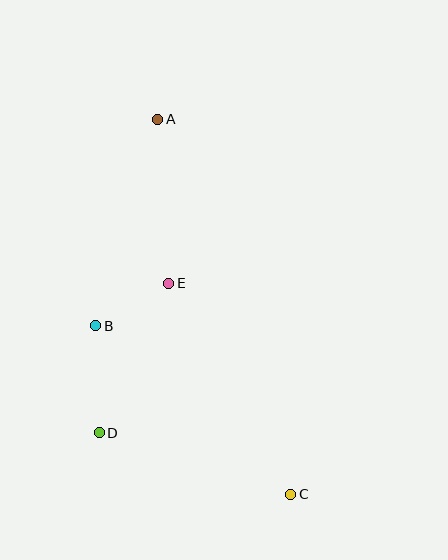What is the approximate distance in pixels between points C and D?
The distance between C and D is approximately 201 pixels.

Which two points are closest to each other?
Points B and E are closest to each other.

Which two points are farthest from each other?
Points A and C are farthest from each other.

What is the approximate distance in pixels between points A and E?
The distance between A and E is approximately 165 pixels.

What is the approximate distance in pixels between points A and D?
The distance between A and D is approximately 319 pixels.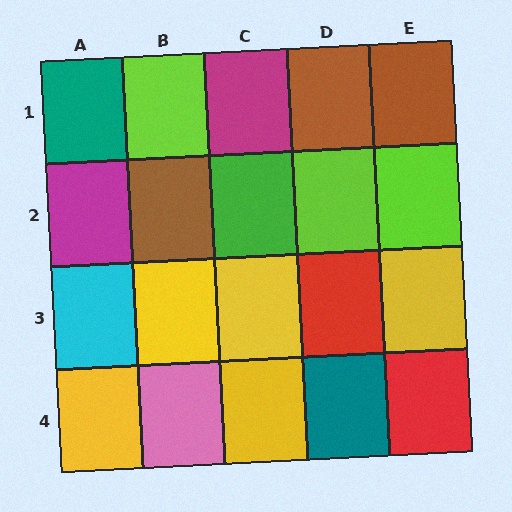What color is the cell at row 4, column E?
Red.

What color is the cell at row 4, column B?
Pink.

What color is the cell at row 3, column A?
Cyan.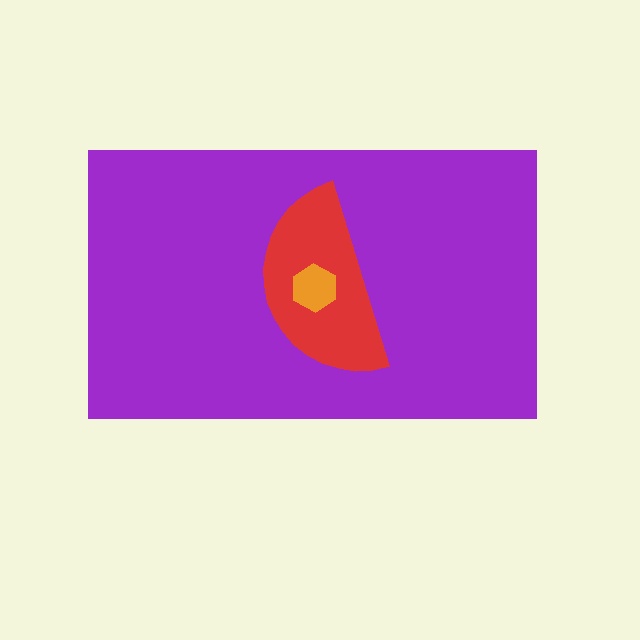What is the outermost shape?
The purple rectangle.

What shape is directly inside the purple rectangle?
The red semicircle.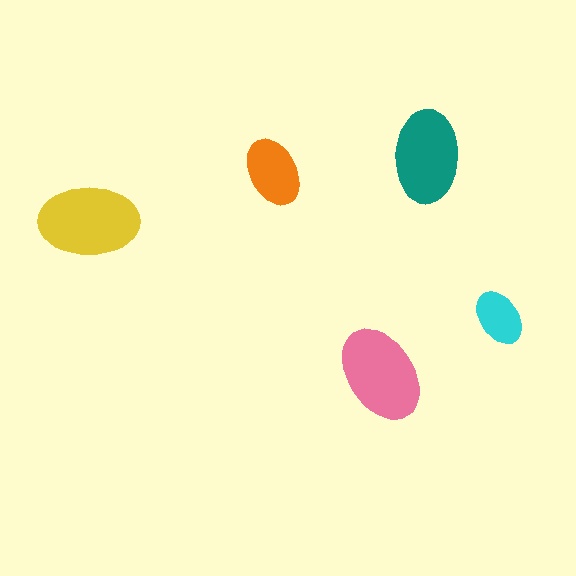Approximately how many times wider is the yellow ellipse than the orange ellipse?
About 1.5 times wider.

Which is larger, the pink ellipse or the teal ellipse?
The pink one.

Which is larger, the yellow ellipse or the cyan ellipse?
The yellow one.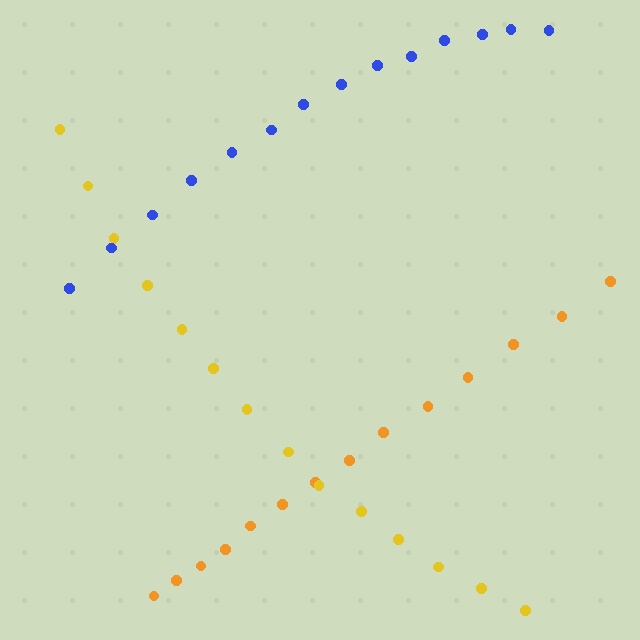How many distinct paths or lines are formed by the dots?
There are 3 distinct paths.